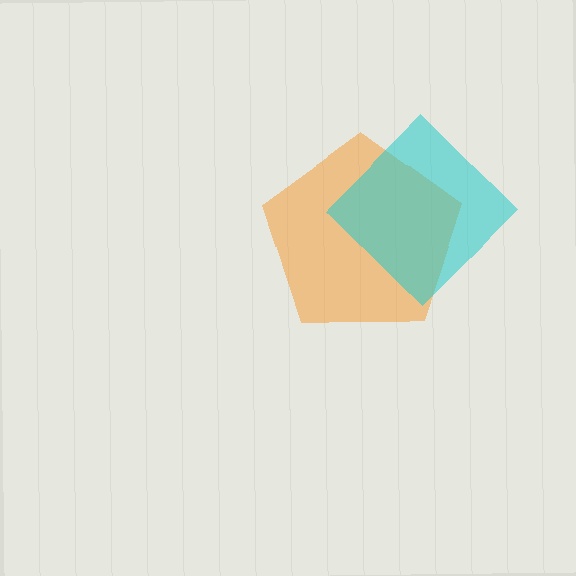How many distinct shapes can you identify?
There are 2 distinct shapes: an orange pentagon, a cyan diamond.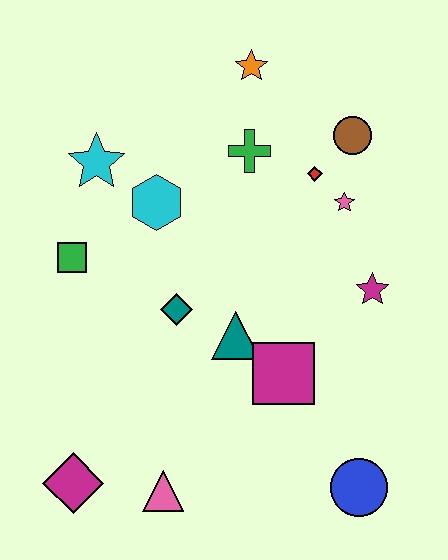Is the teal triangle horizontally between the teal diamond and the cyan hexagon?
No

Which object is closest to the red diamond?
The pink star is closest to the red diamond.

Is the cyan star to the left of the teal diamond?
Yes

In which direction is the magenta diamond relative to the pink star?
The magenta diamond is below the pink star.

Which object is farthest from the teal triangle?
The orange star is farthest from the teal triangle.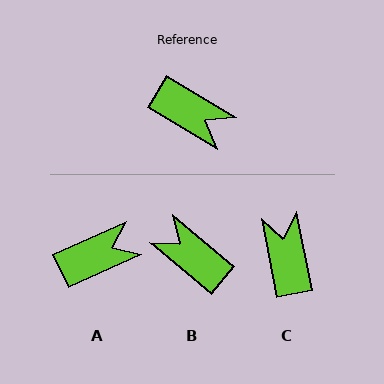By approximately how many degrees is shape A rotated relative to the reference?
Approximately 56 degrees counter-clockwise.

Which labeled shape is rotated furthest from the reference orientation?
B, about 171 degrees away.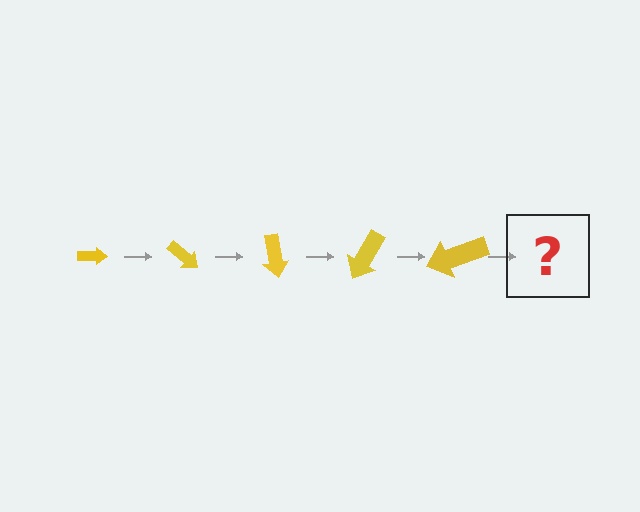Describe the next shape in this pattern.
It should be an arrow, larger than the previous one and rotated 200 degrees from the start.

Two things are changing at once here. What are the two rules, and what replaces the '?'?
The two rules are that the arrow grows larger each step and it rotates 40 degrees each step. The '?' should be an arrow, larger than the previous one and rotated 200 degrees from the start.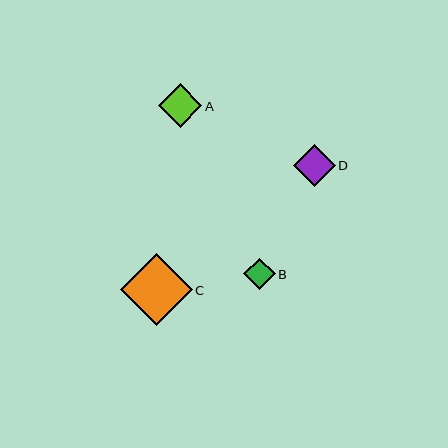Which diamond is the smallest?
Diamond B is the smallest with a size of approximately 31 pixels.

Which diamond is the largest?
Diamond C is the largest with a size of approximately 72 pixels.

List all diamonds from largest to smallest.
From largest to smallest: C, A, D, B.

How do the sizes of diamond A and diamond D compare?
Diamond A and diamond D are approximately the same size.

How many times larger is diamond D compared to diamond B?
Diamond D is approximately 1.3 times the size of diamond B.